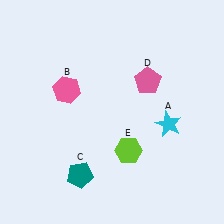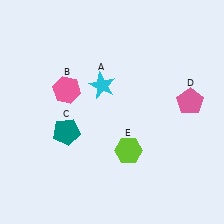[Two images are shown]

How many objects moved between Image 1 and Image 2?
3 objects moved between the two images.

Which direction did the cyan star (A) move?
The cyan star (A) moved left.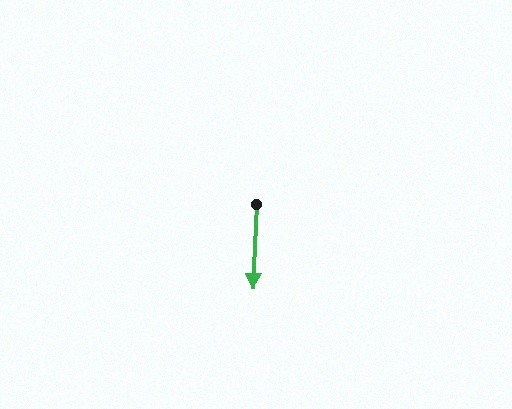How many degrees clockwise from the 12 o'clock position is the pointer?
Approximately 182 degrees.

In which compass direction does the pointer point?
South.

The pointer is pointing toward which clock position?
Roughly 6 o'clock.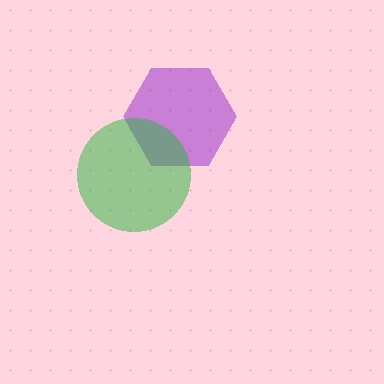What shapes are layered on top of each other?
The layered shapes are: a purple hexagon, a green circle.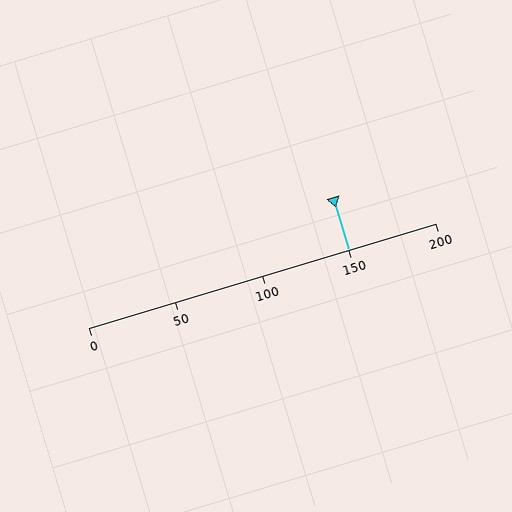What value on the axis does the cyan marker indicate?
The marker indicates approximately 150.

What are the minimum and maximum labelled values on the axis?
The axis runs from 0 to 200.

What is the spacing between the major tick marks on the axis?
The major ticks are spaced 50 apart.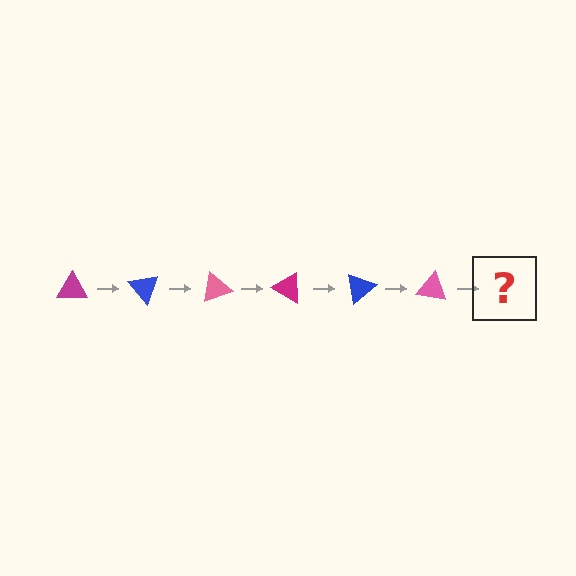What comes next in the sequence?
The next element should be a magenta triangle, rotated 300 degrees from the start.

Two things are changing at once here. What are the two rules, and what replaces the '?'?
The two rules are that it rotates 50 degrees each step and the color cycles through magenta, blue, and pink. The '?' should be a magenta triangle, rotated 300 degrees from the start.